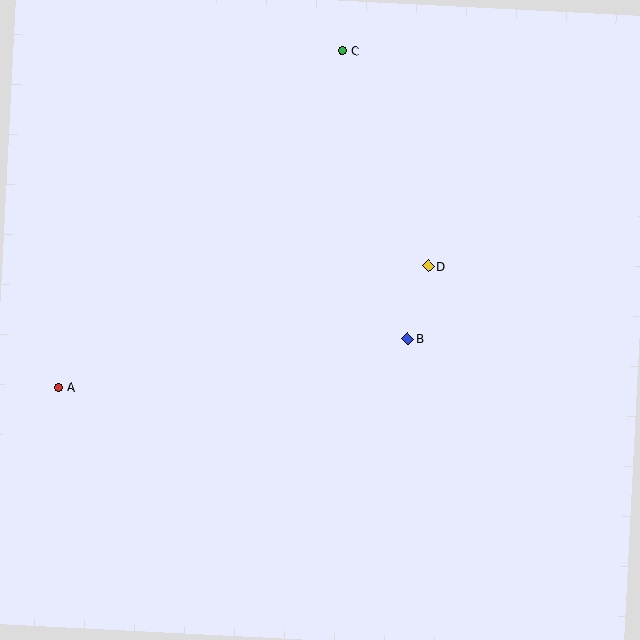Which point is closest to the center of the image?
Point B at (408, 339) is closest to the center.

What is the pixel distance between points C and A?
The distance between C and A is 440 pixels.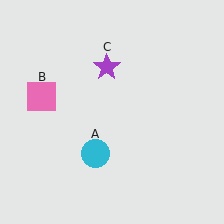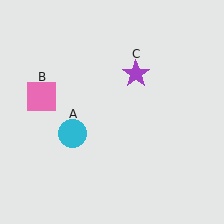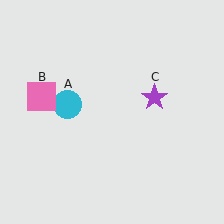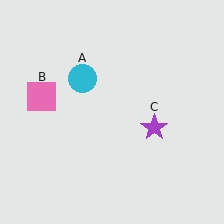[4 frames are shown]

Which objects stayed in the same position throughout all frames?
Pink square (object B) remained stationary.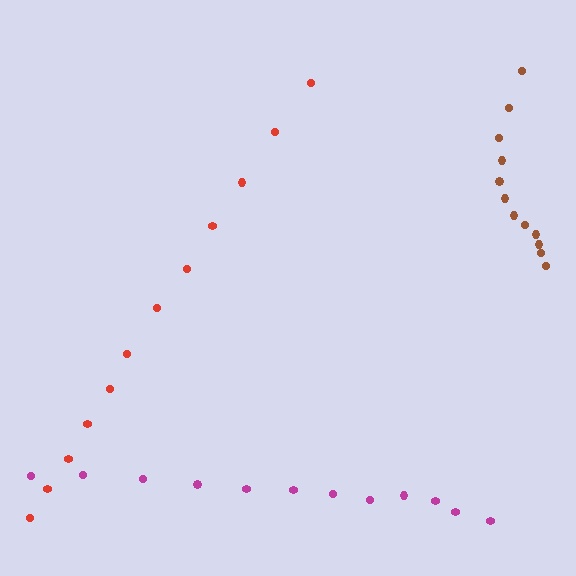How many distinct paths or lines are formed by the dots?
There are 3 distinct paths.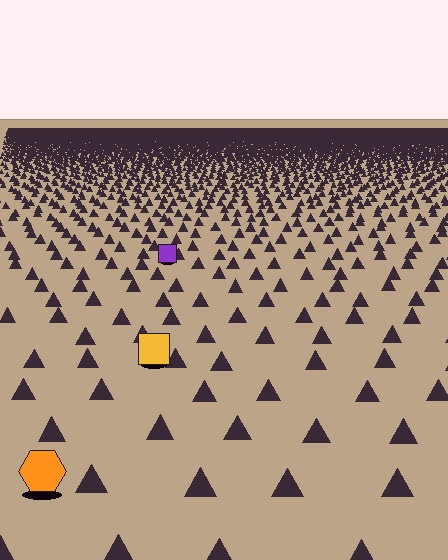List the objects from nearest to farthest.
From nearest to farthest: the orange hexagon, the yellow square, the purple square.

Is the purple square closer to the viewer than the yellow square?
No. The yellow square is closer — you can tell from the texture gradient: the ground texture is coarser near it.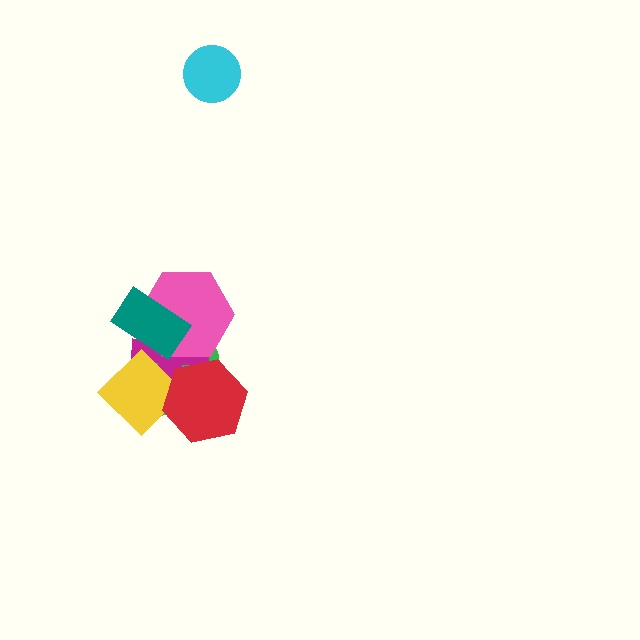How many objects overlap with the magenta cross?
5 objects overlap with the magenta cross.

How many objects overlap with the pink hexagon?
3 objects overlap with the pink hexagon.